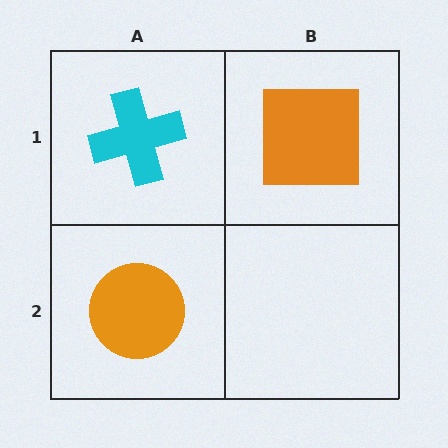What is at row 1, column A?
A cyan cross.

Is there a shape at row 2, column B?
No, that cell is empty.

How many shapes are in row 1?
2 shapes.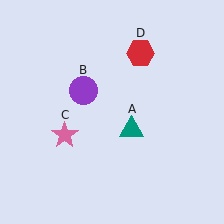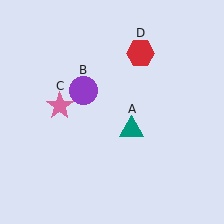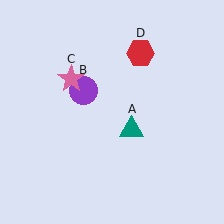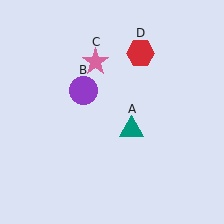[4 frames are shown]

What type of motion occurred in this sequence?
The pink star (object C) rotated clockwise around the center of the scene.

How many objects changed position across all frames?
1 object changed position: pink star (object C).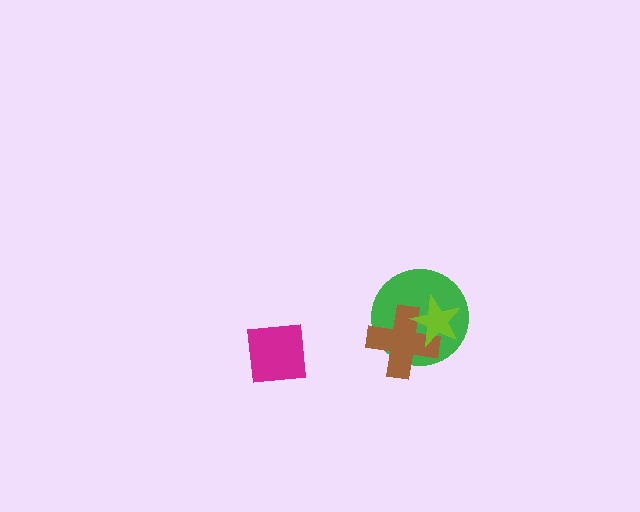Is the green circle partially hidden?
Yes, it is partially covered by another shape.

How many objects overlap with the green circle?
2 objects overlap with the green circle.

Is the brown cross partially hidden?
Yes, it is partially covered by another shape.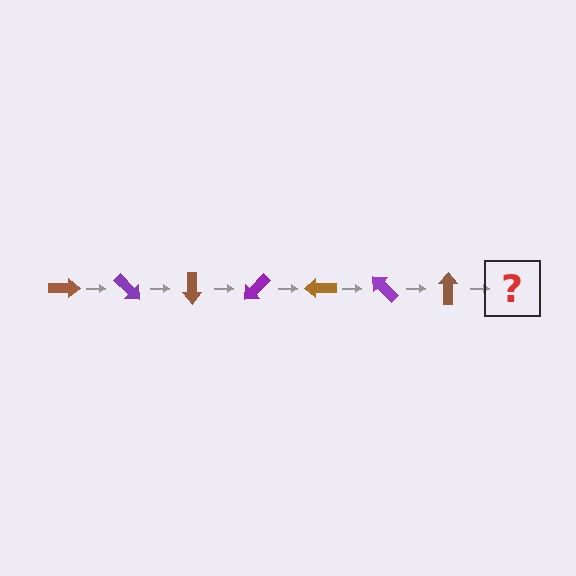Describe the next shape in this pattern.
It should be a purple arrow, rotated 315 degrees from the start.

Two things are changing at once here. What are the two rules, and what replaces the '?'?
The two rules are that it rotates 45 degrees each step and the color cycles through brown and purple. The '?' should be a purple arrow, rotated 315 degrees from the start.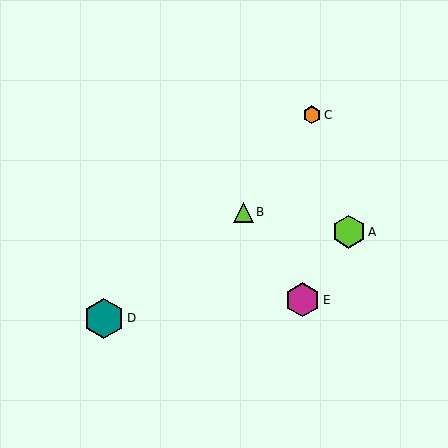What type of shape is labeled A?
Shape A is a lime hexagon.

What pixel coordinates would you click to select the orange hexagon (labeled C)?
Click at (312, 115) to select the orange hexagon C.